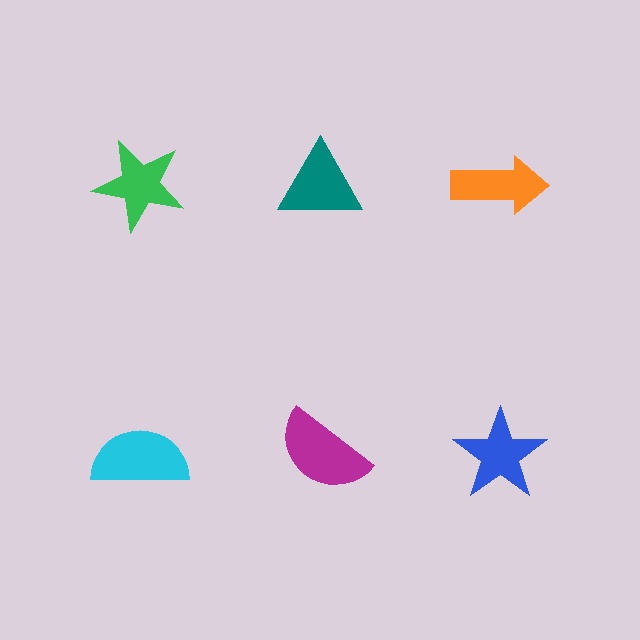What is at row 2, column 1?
A cyan semicircle.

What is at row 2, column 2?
A magenta semicircle.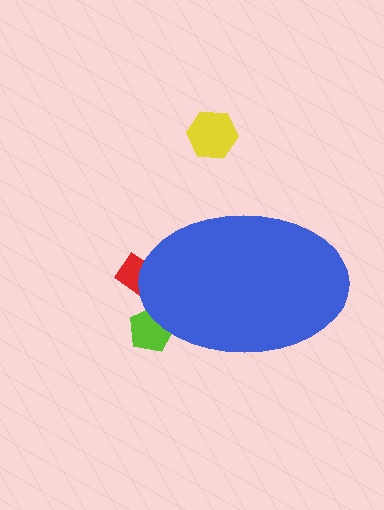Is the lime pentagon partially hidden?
Yes, the lime pentagon is partially hidden behind the blue ellipse.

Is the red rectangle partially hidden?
Yes, the red rectangle is partially hidden behind the blue ellipse.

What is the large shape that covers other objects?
A blue ellipse.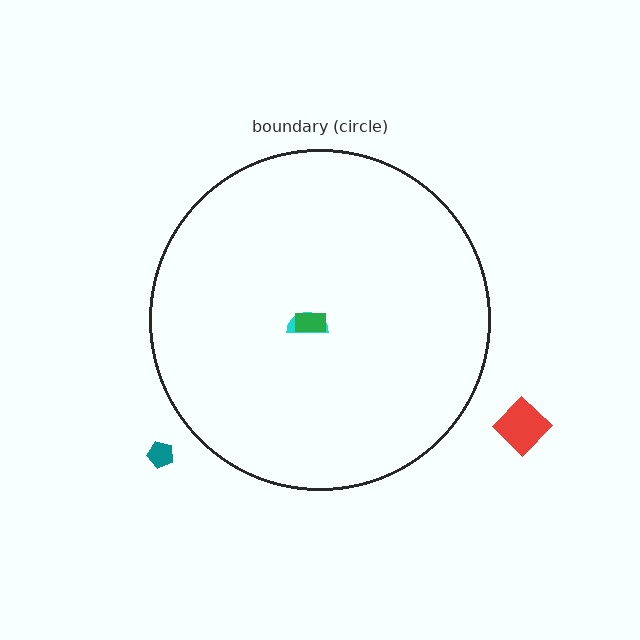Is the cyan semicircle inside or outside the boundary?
Inside.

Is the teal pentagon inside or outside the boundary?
Outside.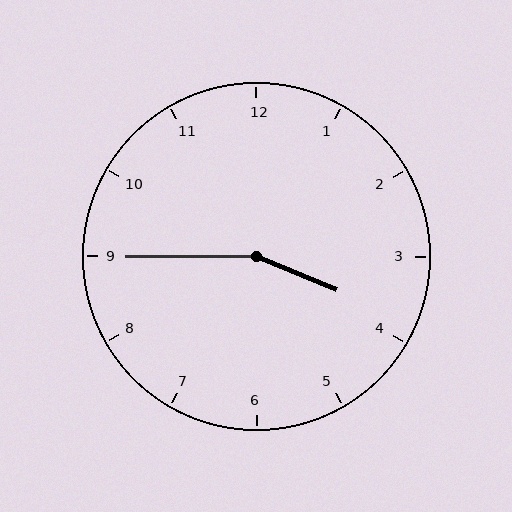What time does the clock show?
3:45.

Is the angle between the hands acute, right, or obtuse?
It is obtuse.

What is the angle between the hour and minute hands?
Approximately 158 degrees.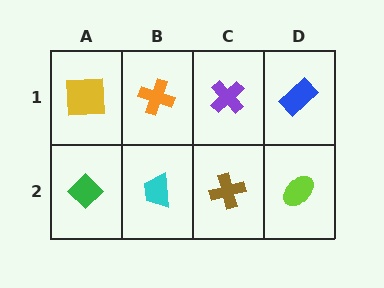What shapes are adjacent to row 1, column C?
A brown cross (row 2, column C), an orange cross (row 1, column B), a blue rectangle (row 1, column D).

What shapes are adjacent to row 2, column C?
A purple cross (row 1, column C), a cyan trapezoid (row 2, column B), a lime ellipse (row 2, column D).